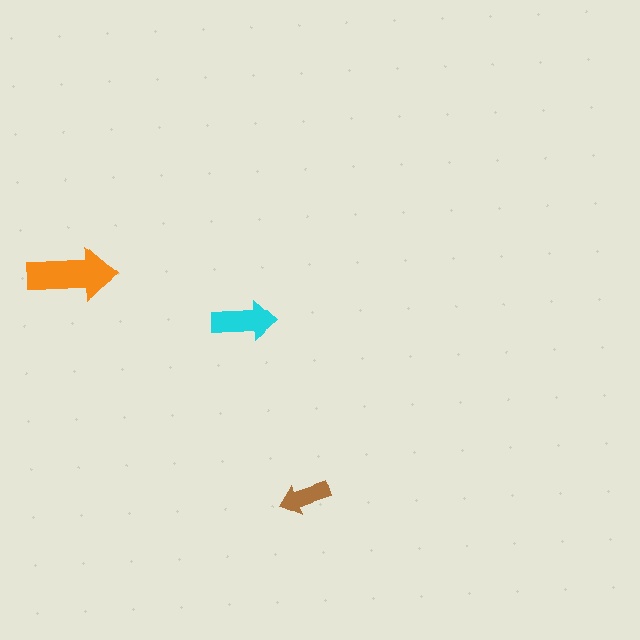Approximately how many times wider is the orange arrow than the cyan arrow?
About 1.5 times wider.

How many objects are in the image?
There are 3 objects in the image.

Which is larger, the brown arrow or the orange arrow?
The orange one.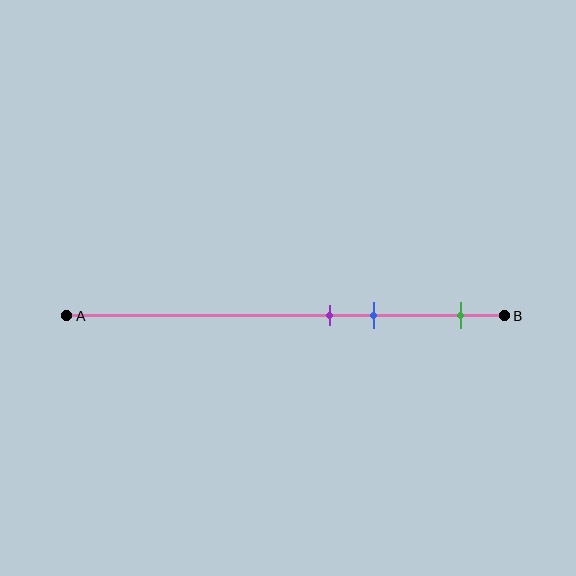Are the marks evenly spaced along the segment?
No, the marks are not evenly spaced.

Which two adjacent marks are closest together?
The purple and blue marks are the closest adjacent pair.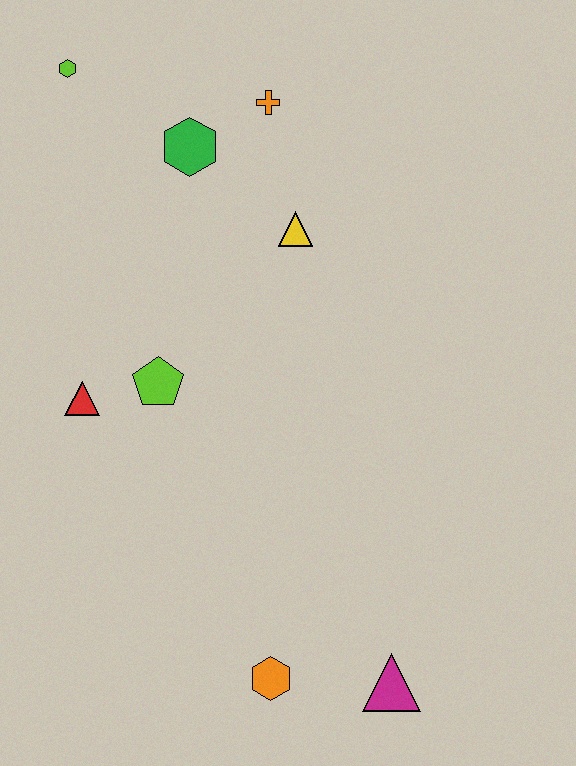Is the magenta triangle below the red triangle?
Yes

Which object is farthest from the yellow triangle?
The magenta triangle is farthest from the yellow triangle.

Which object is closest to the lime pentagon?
The red triangle is closest to the lime pentagon.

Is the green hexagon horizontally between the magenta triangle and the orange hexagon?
No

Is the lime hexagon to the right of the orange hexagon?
No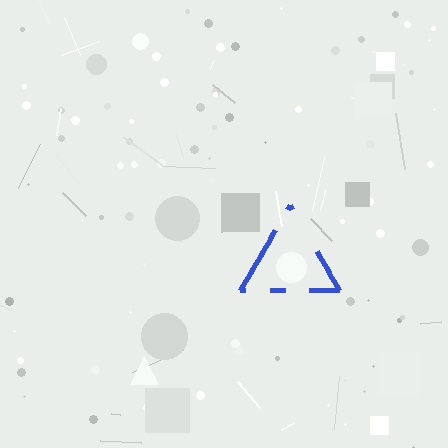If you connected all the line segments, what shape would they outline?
They would outline a triangle.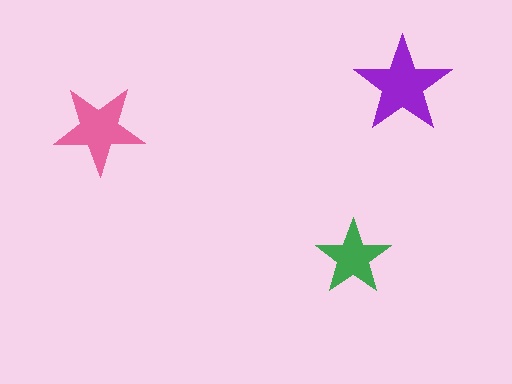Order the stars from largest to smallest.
the purple one, the pink one, the green one.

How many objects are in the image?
There are 3 objects in the image.